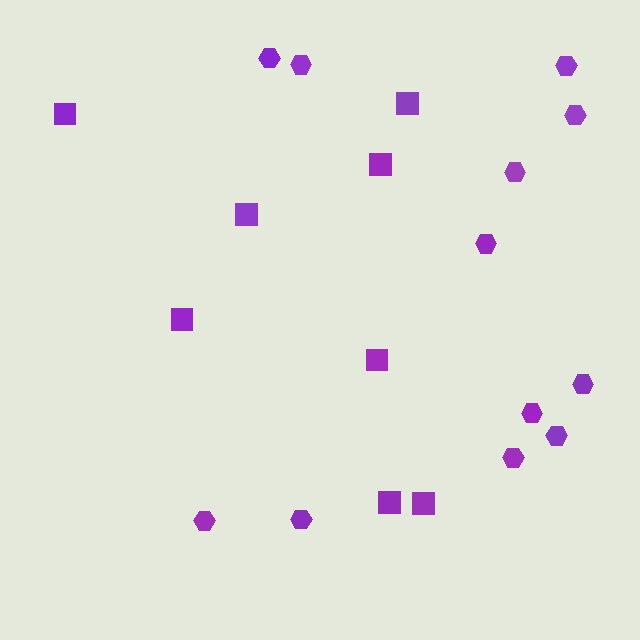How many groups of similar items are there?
There are 2 groups: one group of squares (8) and one group of hexagons (12).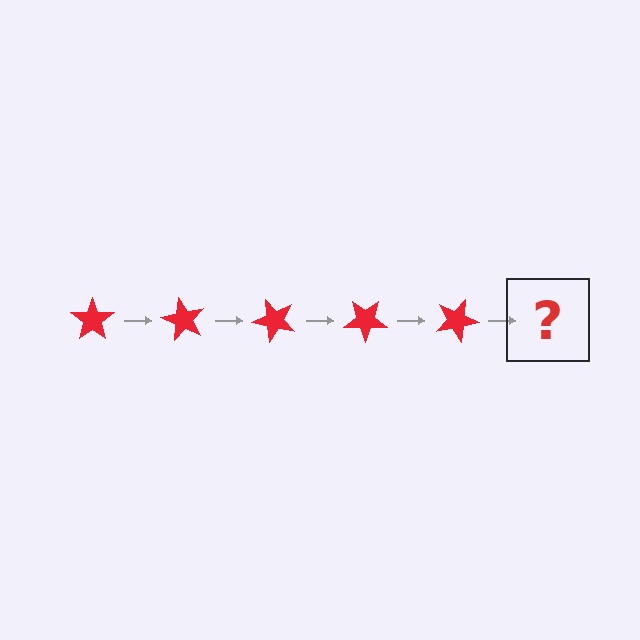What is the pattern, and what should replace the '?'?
The pattern is that the star rotates 60 degrees each step. The '?' should be a red star rotated 300 degrees.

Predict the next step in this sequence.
The next step is a red star rotated 300 degrees.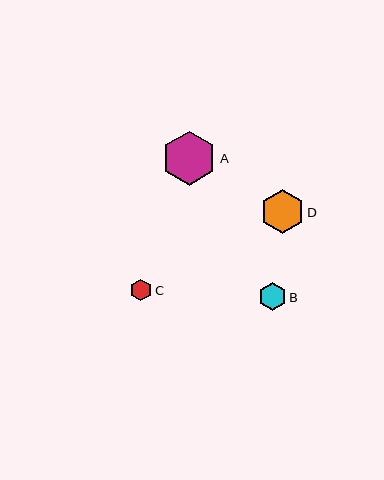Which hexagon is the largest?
Hexagon A is the largest with a size of approximately 54 pixels.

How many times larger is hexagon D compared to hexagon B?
Hexagon D is approximately 1.6 times the size of hexagon B.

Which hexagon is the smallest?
Hexagon C is the smallest with a size of approximately 22 pixels.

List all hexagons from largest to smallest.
From largest to smallest: A, D, B, C.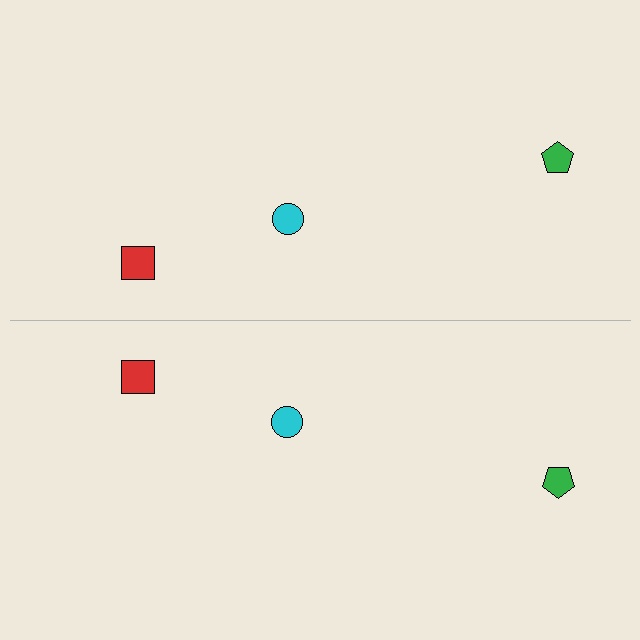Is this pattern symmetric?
Yes, this pattern has bilateral (reflection) symmetry.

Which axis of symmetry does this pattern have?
The pattern has a horizontal axis of symmetry running through the center of the image.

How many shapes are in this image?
There are 6 shapes in this image.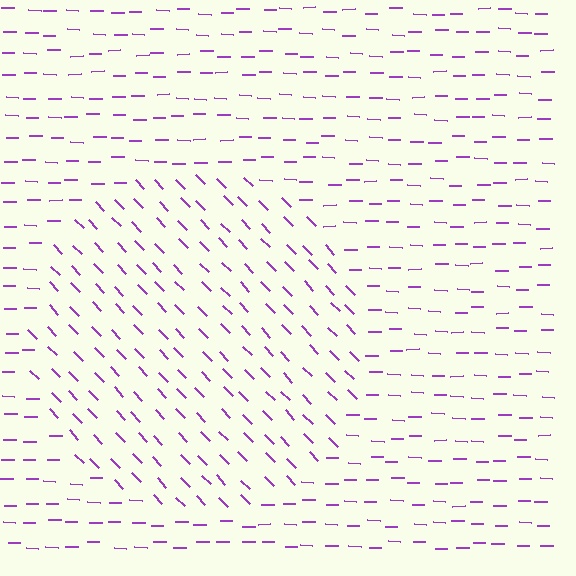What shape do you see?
I see a circle.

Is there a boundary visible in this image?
Yes, there is a texture boundary formed by a change in line orientation.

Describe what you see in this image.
The image is filled with small purple line segments. A circle region in the image has lines oriented differently from the surrounding lines, creating a visible texture boundary.